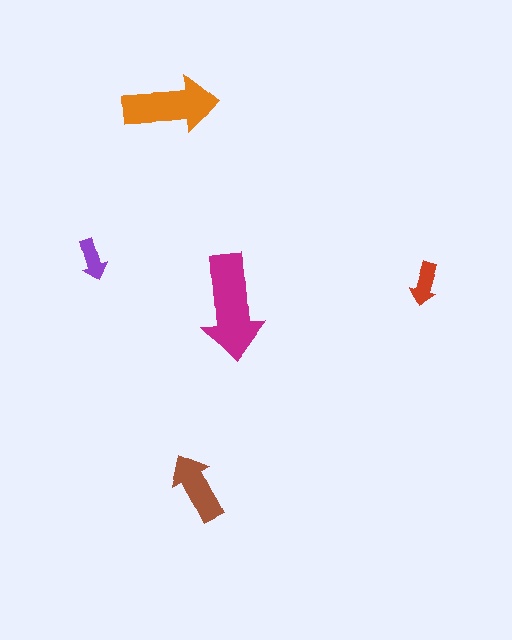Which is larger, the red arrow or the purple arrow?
The red one.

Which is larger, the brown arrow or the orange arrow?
The orange one.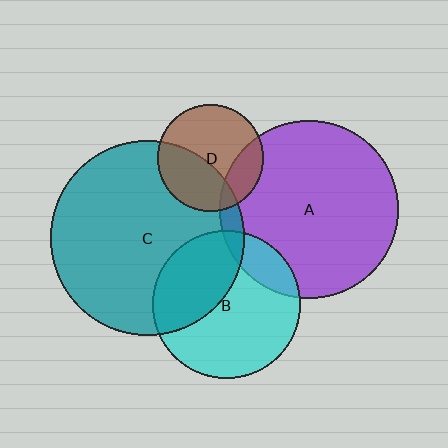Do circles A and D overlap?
Yes.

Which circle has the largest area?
Circle C (teal).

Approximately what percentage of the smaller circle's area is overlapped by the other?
Approximately 20%.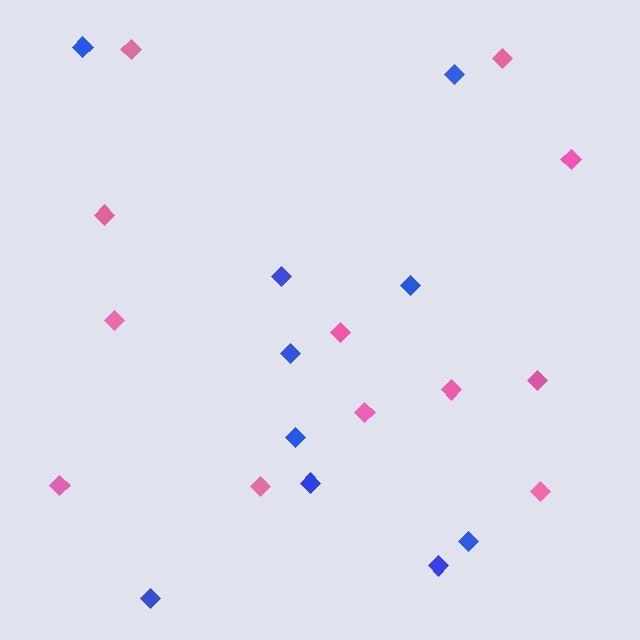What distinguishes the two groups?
There are 2 groups: one group of pink diamonds (12) and one group of blue diamonds (10).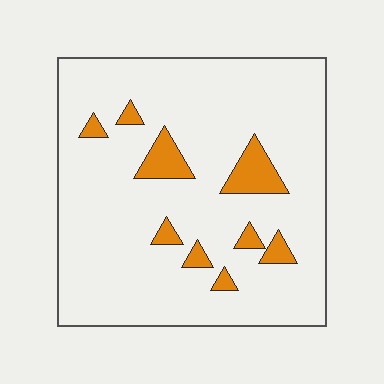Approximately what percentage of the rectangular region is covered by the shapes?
Approximately 10%.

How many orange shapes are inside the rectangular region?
9.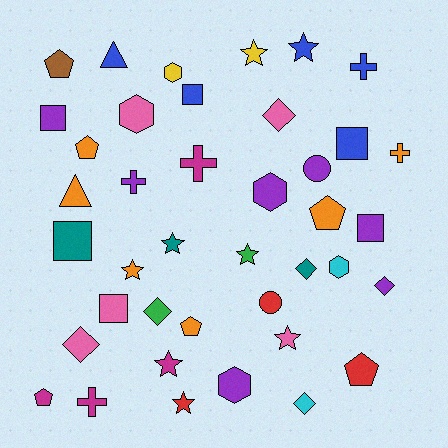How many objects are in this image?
There are 40 objects.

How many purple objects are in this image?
There are 7 purple objects.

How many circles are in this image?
There are 2 circles.